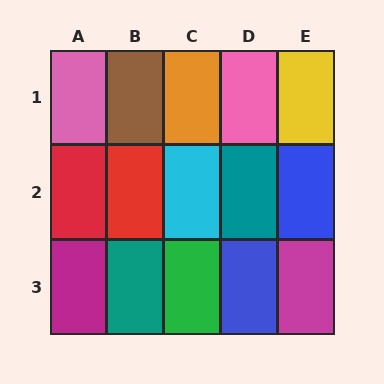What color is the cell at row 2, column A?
Red.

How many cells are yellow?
1 cell is yellow.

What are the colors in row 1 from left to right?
Pink, brown, orange, pink, yellow.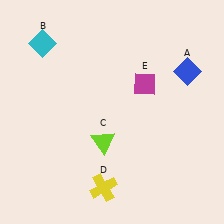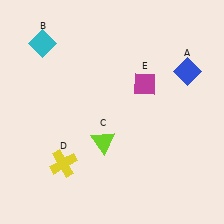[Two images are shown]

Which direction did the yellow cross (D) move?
The yellow cross (D) moved left.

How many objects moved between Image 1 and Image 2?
1 object moved between the two images.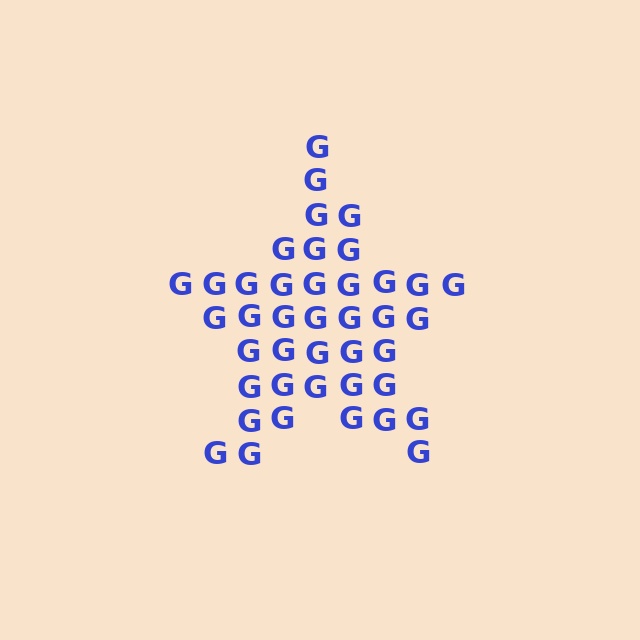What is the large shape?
The large shape is a star.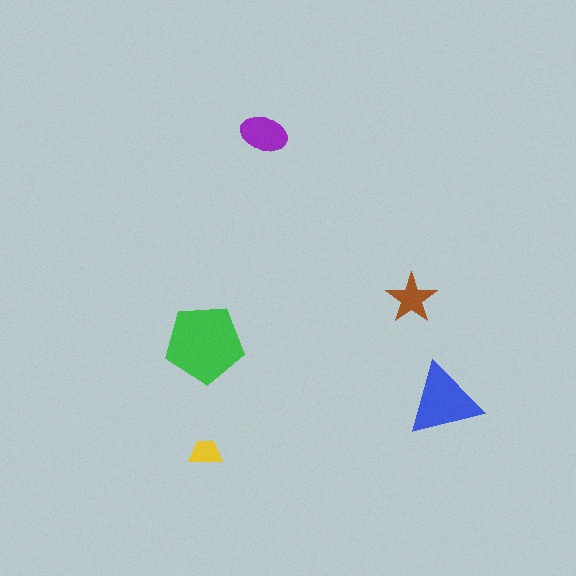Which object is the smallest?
The yellow trapezoid.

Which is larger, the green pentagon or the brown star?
The green pentagon.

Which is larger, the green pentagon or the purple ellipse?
The green pentagon.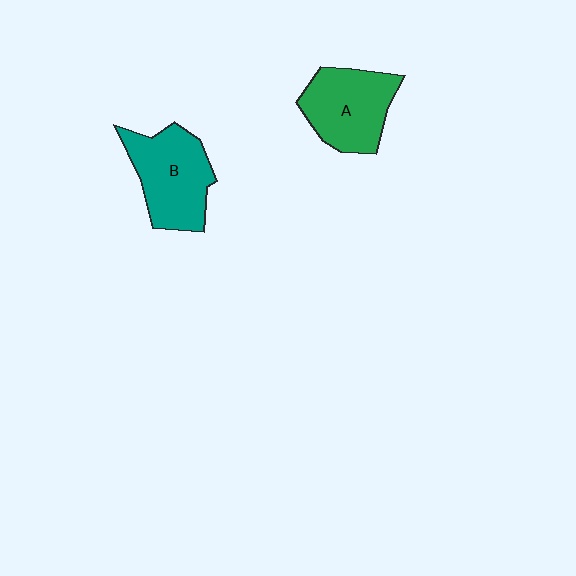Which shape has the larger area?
Shape B (teal).